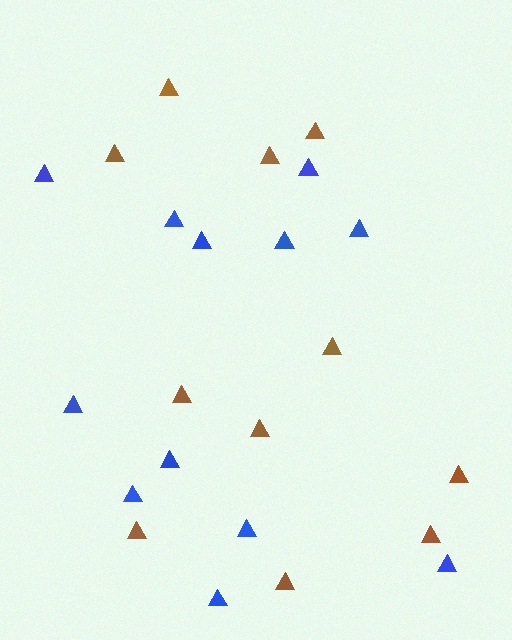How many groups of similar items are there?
There are 2 groups: one group of blue triangles (12) and one group of brown triangles (11).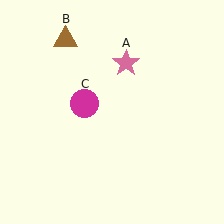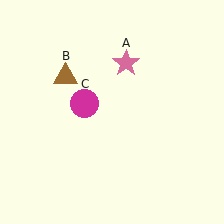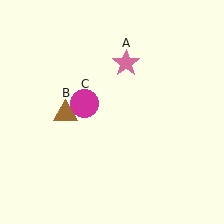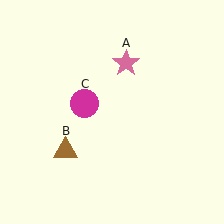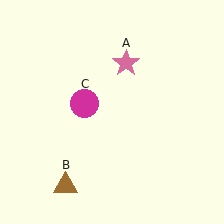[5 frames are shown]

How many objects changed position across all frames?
1 object changed position: brown triangle (object B).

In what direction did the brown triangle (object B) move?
The brown triangle (object B) moved down.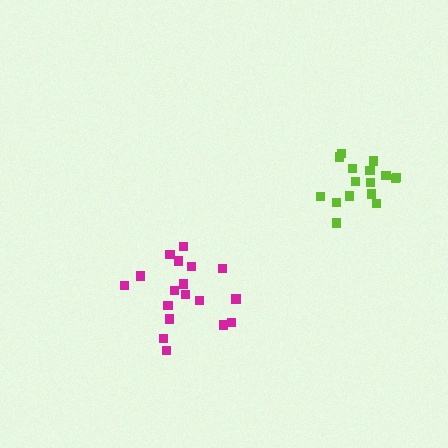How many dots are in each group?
Group 1: 19 dots, Group 2: 16 dots (35 total).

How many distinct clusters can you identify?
There are 2 distinct clusters.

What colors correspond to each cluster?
The clusters are colored: magenta, lime.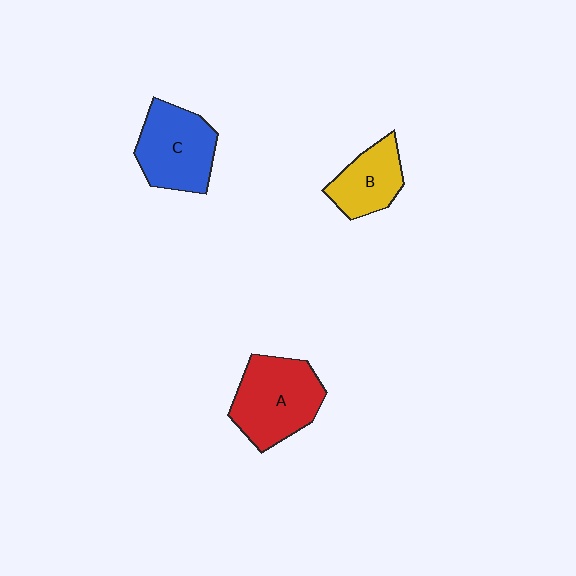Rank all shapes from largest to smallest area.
From largest to smallest: A (red), C (blue), B (yellow).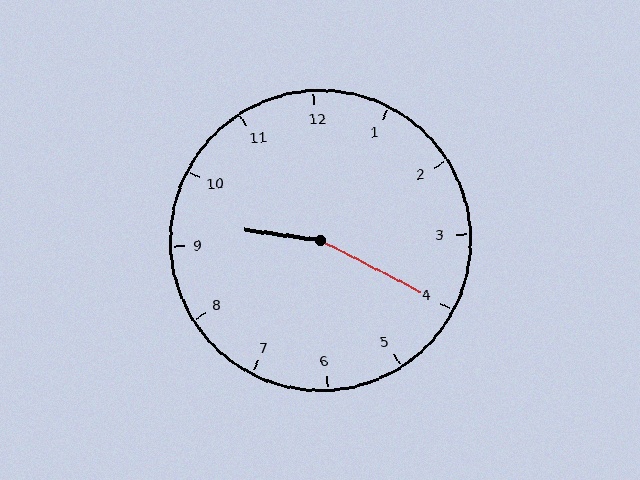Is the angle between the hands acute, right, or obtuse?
It is obtuse.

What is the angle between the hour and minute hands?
Approximately 160 degrees.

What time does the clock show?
9:20.